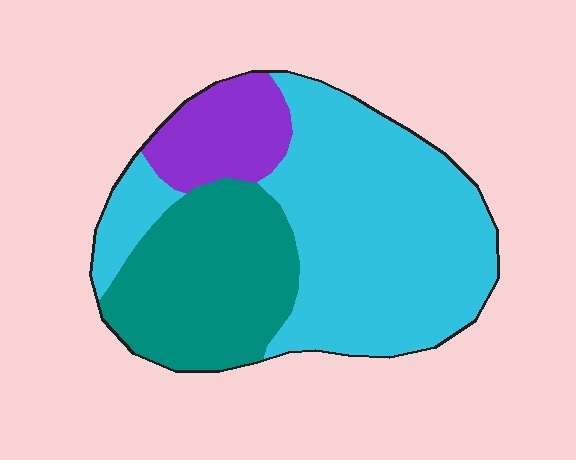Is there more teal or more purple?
Teal.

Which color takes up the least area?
Purple, at roughly 15%.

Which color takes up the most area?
Cyan, at roughly 55%.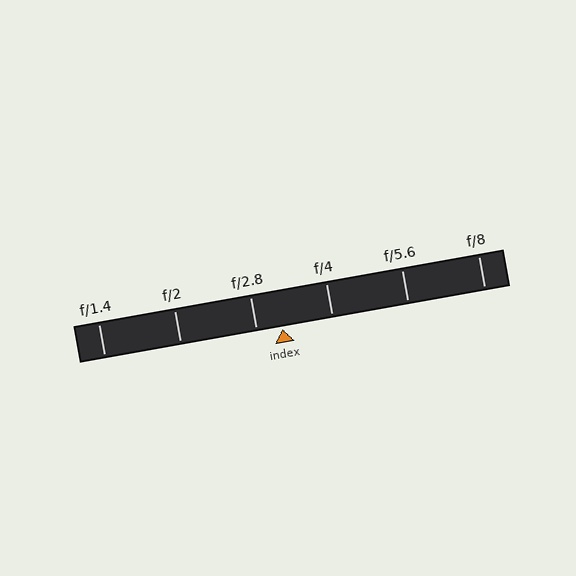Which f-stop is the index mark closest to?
The index mark is closest to f/2.8.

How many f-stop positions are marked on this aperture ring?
There are 6 f-stop positions marked.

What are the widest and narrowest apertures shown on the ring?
The widest aperture shown is f/1.4 and the narrowest is f/8.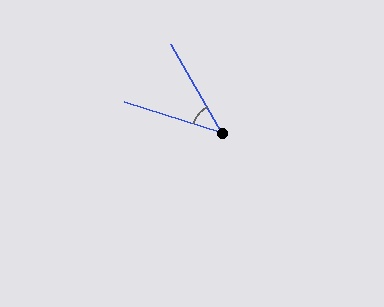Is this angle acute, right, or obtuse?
It is acute.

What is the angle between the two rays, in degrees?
Approximately 43 degrees.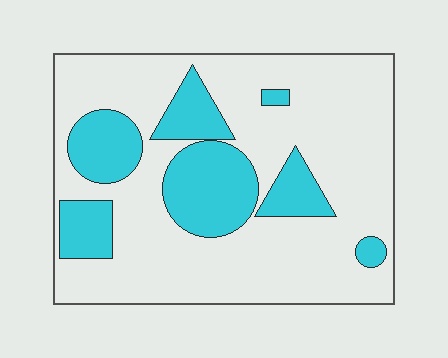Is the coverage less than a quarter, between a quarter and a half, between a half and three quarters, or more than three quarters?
Between a quarter and a half.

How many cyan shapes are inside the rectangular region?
7.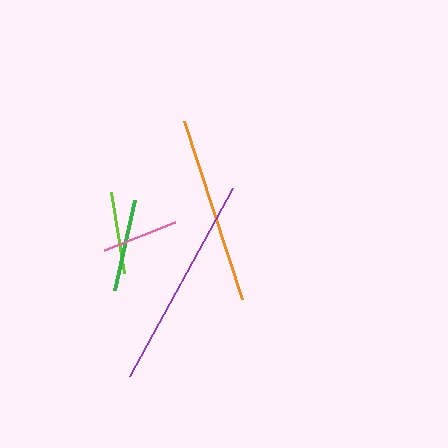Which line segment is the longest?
The purple line is the longest at approximately 214 pixels.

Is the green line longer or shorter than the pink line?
The green line is longer than the pink line.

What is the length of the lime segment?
The lime segment is approximately 82 pixels long.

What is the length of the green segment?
The green segment is approximately 92 pixels long.